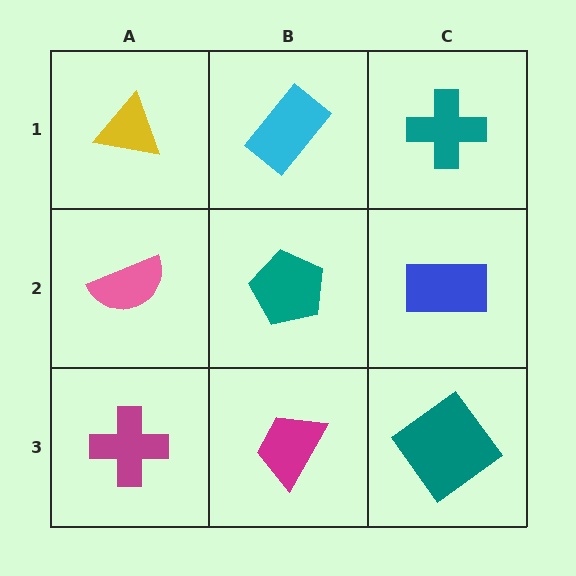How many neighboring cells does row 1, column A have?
2.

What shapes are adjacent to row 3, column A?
A pink semicircle (row 2, column A), a magenta trapezoid (row 3, column B).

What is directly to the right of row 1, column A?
A cyan rectangle.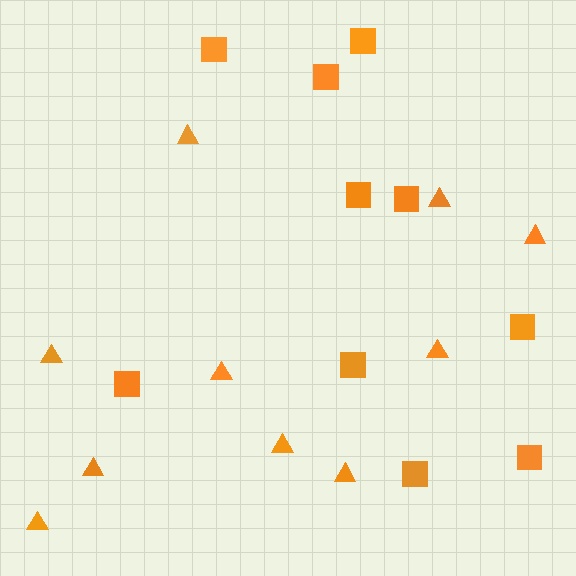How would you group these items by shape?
There are 2 groups: one group of triangles (10) and one group of squares (10).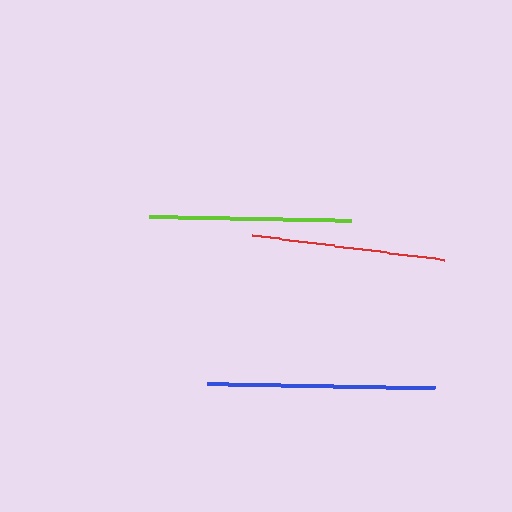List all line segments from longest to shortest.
From longest to shortest: blue, lime, red.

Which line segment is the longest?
The blue line is the longest at approximately 228 pixels.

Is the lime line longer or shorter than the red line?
The lime line is longer than the red line.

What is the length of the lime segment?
The lime segment is approximately 202 pixels long.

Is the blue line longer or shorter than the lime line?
The blue line is longer than the lime line.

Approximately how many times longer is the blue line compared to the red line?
The blue line is approximately 1.2 times the length of the red line.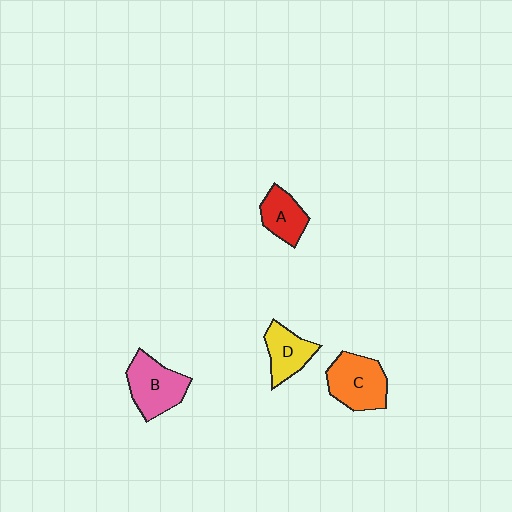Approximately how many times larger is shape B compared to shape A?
Approximately 1.4 times.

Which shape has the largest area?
Shape C (orange).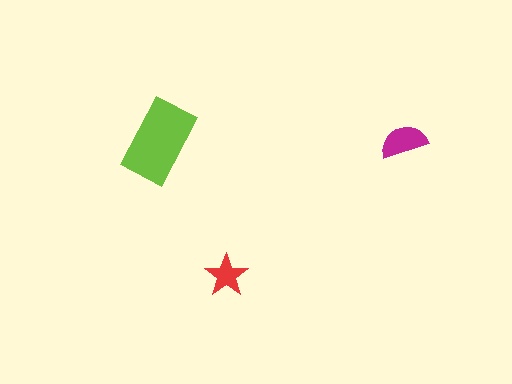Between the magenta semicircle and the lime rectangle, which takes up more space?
The lime rectangle.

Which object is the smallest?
The red star.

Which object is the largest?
The lime rectangle.